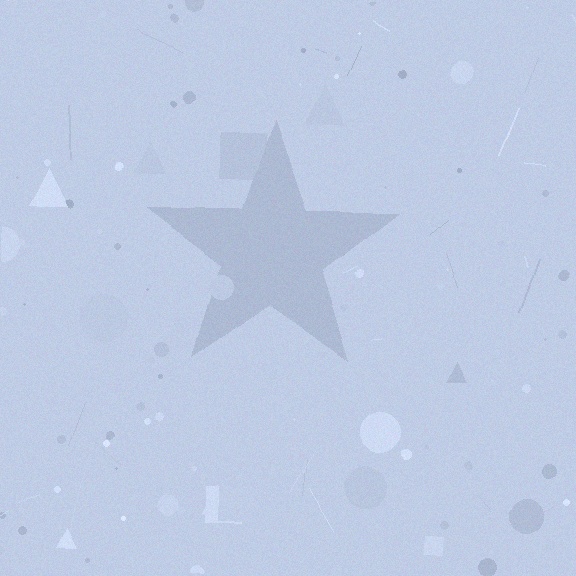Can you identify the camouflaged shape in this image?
The camouflaged shape is a star.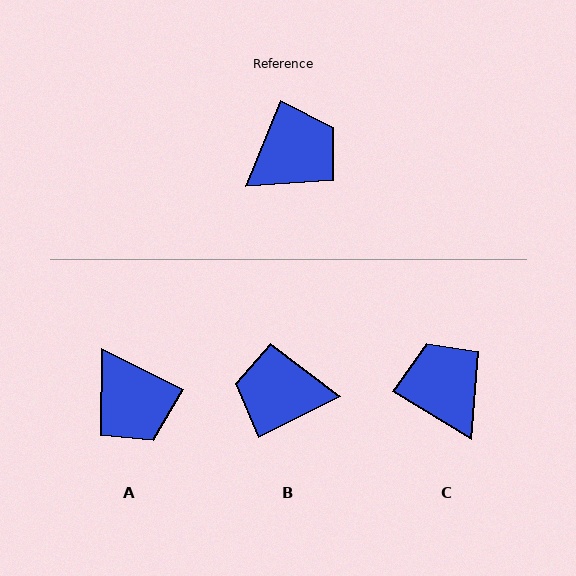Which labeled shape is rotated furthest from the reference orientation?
B, about 139 degrees away.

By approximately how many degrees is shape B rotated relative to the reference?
Approximately 139 degrees counter-clockwise.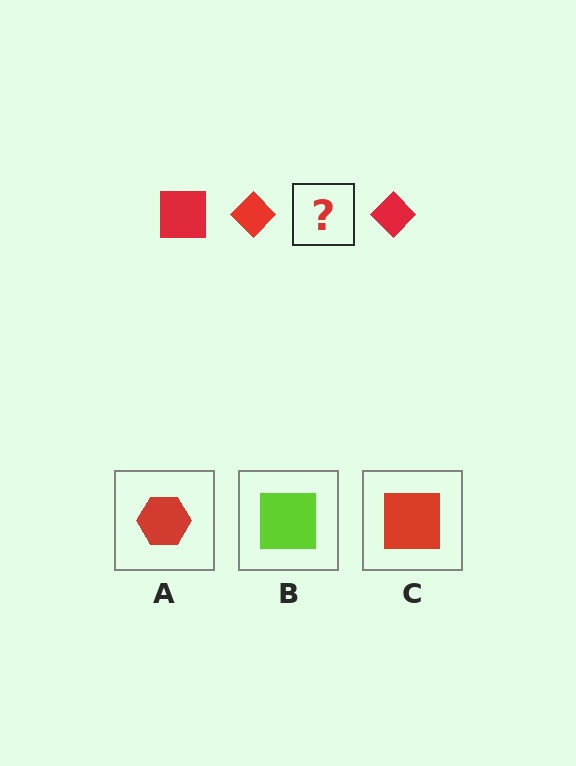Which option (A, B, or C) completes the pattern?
C.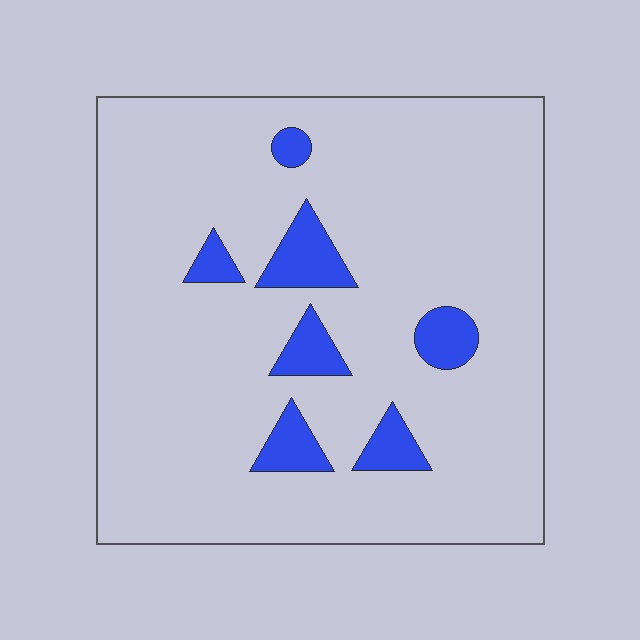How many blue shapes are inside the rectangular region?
7.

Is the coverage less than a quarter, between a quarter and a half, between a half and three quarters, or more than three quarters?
Less than a quarter.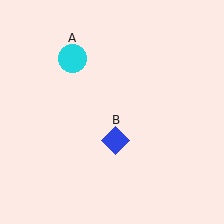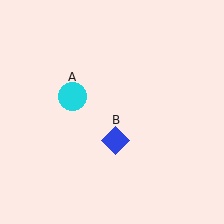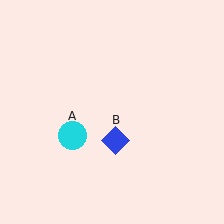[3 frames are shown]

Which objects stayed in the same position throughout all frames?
Blue diamond (object B) remained stationary.